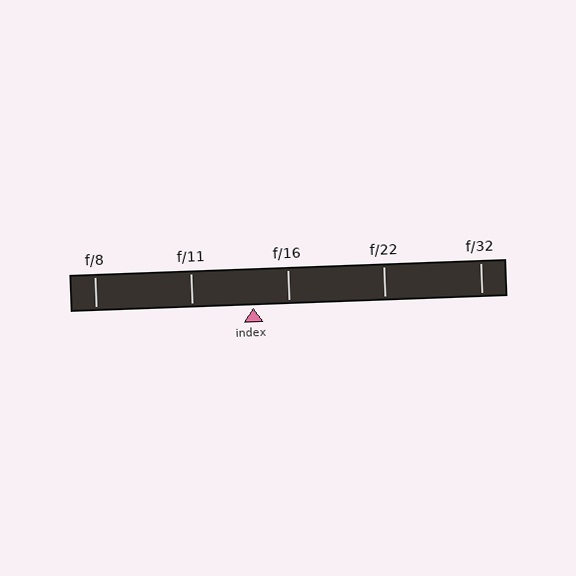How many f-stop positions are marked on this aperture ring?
There are 5 f-stop positions marked.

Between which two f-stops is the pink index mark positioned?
The index mark is between f/11 and f/16.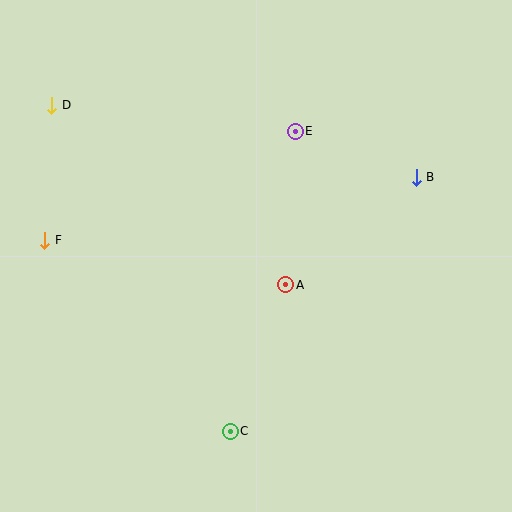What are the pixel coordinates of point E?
Point E is at (295, 131).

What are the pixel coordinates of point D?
Point D is at (52, 105).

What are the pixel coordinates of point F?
Point F is at (45, 240).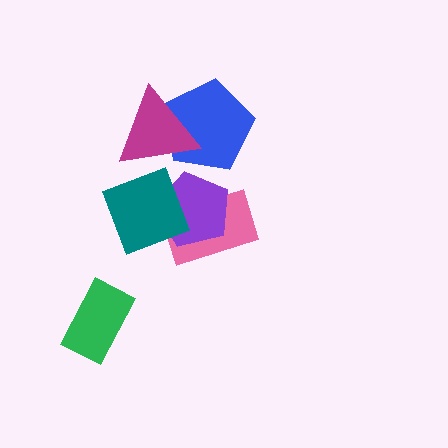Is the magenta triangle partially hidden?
No, no other shape covers it.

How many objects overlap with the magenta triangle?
2 objects overlap with the magenta triangle.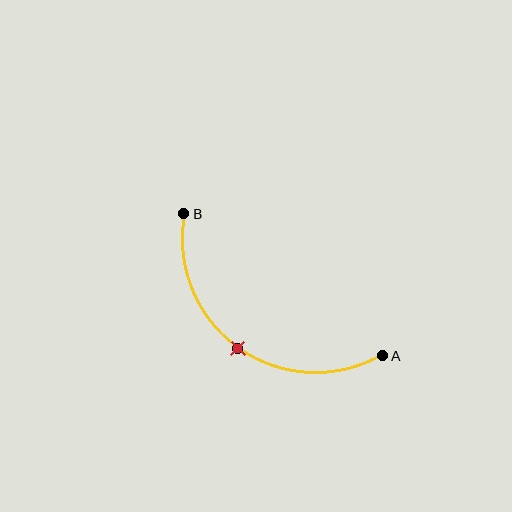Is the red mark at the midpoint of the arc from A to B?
Yes. The red mark lies on the arc at equal arc-length from both A and B — it is the arc midpoint.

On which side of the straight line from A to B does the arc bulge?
The arc bulges below and to the left of the straight line connecting A and B.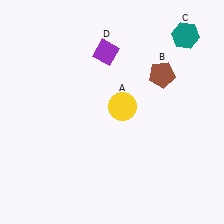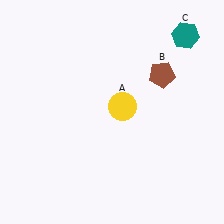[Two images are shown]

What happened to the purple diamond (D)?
The purple diamond (D) was removed in Image 2. It was in the top-left area of Image 1.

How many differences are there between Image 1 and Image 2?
There is 1 difference between the two images.